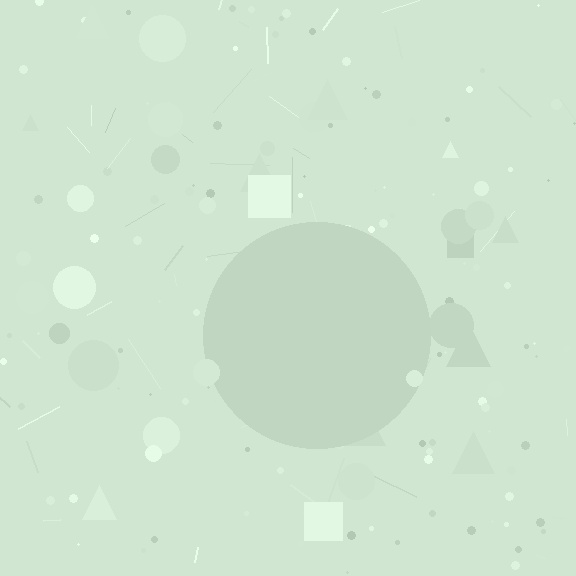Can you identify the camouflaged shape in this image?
The camouflaged shape is a circle.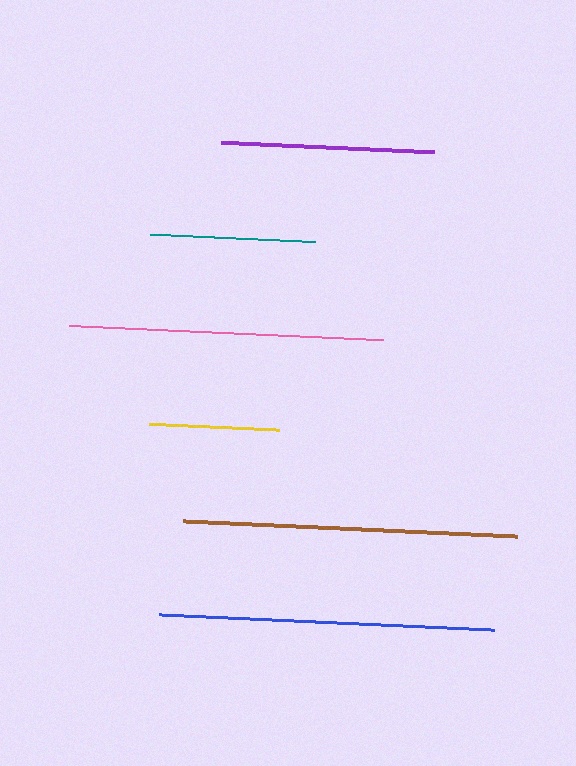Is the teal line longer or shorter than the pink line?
The pink line is longer than the teal line.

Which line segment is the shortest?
The yellow line is the shortest at approximately 130 pixels.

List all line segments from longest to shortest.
From longest to shortest: brown, blue, pink, purple, teal, yellow.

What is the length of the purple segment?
The purple segment is approximately 214 pixels long.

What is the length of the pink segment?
The pink segment is approximately 315 pixels long.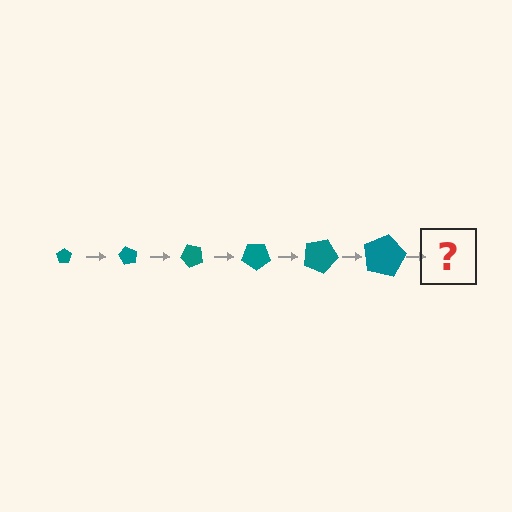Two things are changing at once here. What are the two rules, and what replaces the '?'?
The two rules are that the pentagon grows larger each step and it rotates 60 degrees each step. The '?' should be a pentagon, larger than the previous one and rotated 360 degrees from the start.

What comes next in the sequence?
The next element should be a pentagon, larger than the previous one and rotated 360 degrees from the start.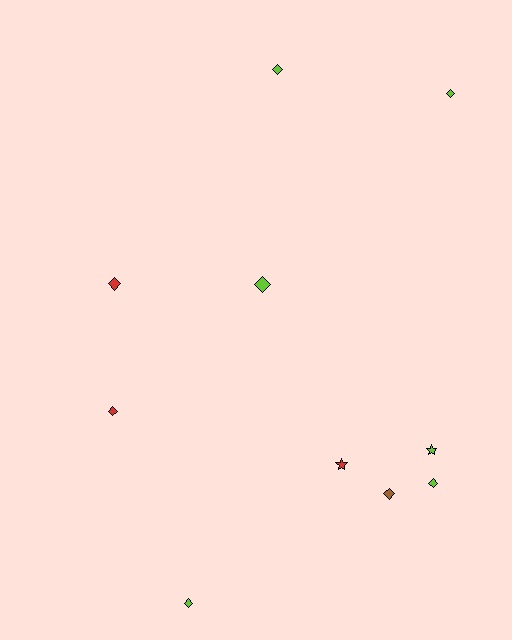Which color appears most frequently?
Lime, with 6 objects.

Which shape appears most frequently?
Diamond, with 8 objects.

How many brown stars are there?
There are no brown stars.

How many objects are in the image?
There are 10 objects.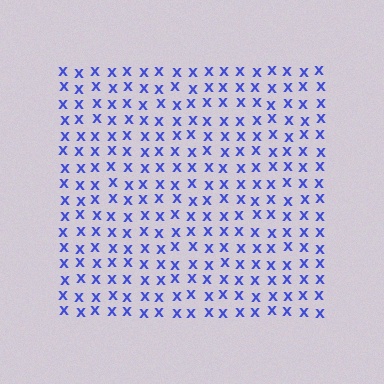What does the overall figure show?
The overall figure shows a square.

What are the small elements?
The small elements are letter X's.